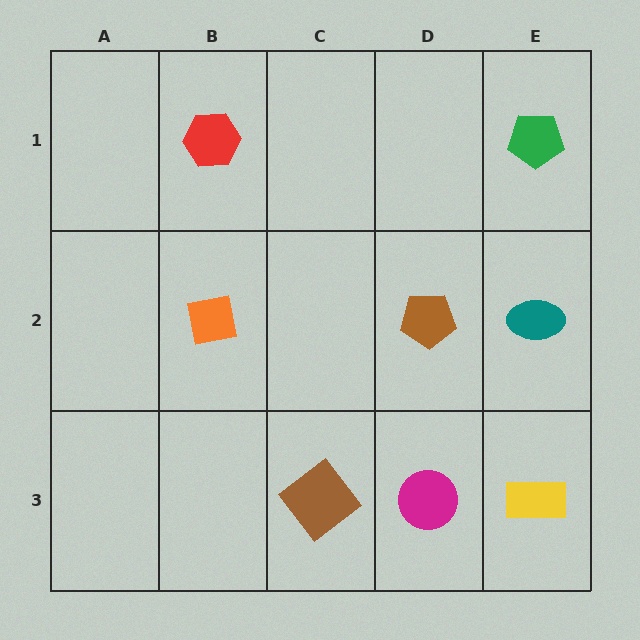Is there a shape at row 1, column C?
No, that cell is empty.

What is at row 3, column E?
A yellow rectangle.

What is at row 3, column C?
A brown diamond.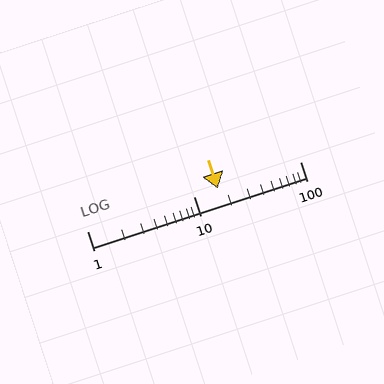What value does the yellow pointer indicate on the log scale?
The pointer indicates approximately 17.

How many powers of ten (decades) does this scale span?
The scale spans 2 decades, from 1 to 100.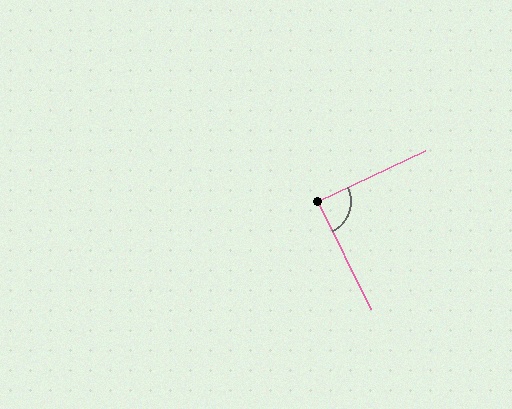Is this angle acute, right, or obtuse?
It is approximately a right angle.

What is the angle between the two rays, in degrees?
Approximately 89 degrees.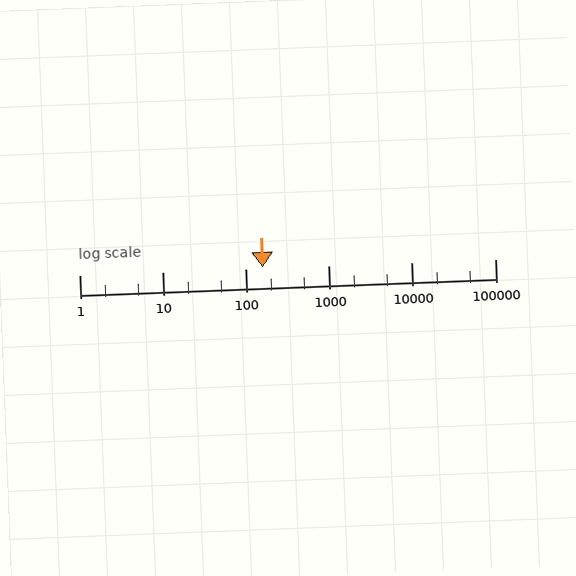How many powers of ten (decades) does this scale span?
The scale spans 5 decades, from 1 to 100000.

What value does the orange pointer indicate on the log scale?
The pointer indicates approximately 160.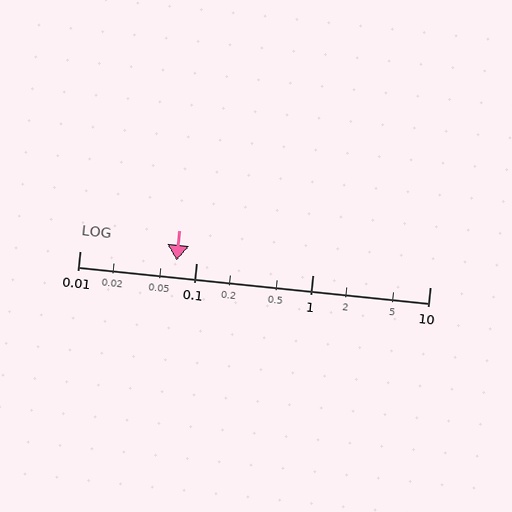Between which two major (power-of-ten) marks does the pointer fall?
The pointer is between 0.01 and 0.1.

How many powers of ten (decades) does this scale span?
The scale spans 3 decades, from 0.01 to 10.